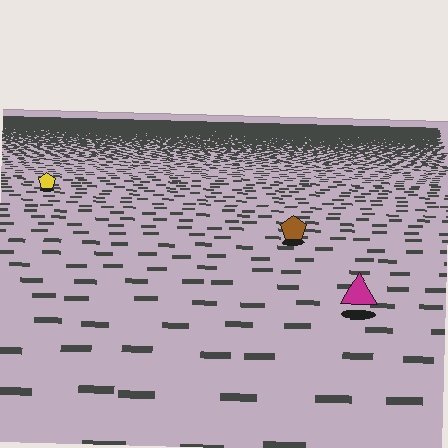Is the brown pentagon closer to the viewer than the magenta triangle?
No. The magenta triangle is closer — you can tell from the texture gradient: the ground texture is coarser near it.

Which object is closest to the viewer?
The magenta triangle is closest. The texture marks near it are larger and more spread out.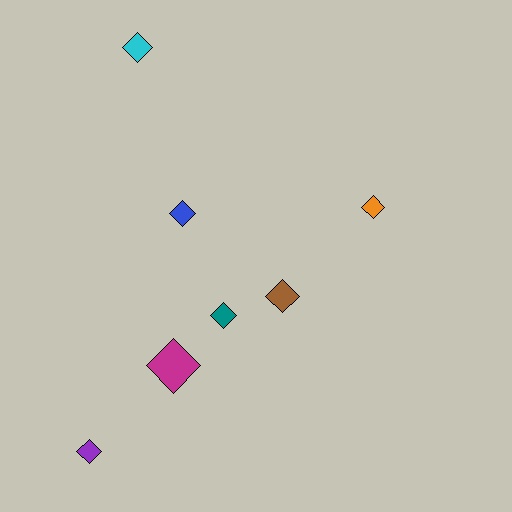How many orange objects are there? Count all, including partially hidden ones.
There is 1 orange object.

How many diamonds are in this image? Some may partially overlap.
There are 7 diamonds.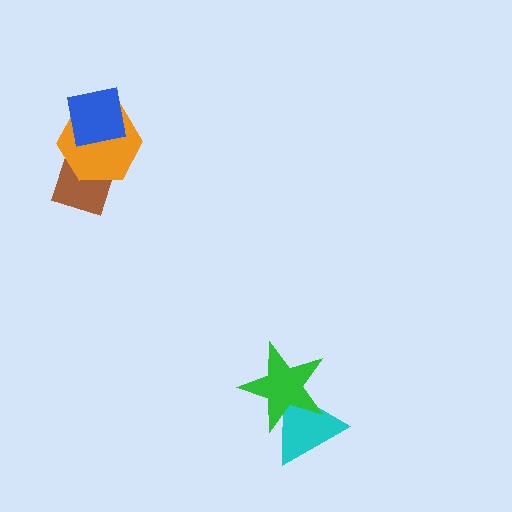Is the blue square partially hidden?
No, no other shape covers it.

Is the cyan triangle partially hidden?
Yes, it is partially covered by another shape.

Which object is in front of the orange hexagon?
The blue square is in front of the orange hexagon.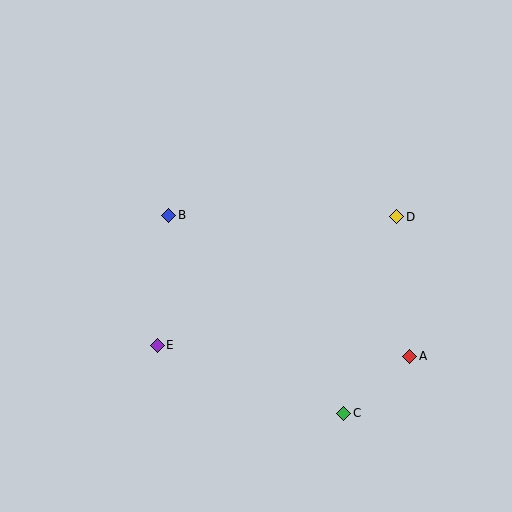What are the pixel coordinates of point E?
Point E is at (157, 345).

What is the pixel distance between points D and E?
The distance between D and E is 272 pixels.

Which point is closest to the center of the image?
Point B at (169, 215) is closest to the center.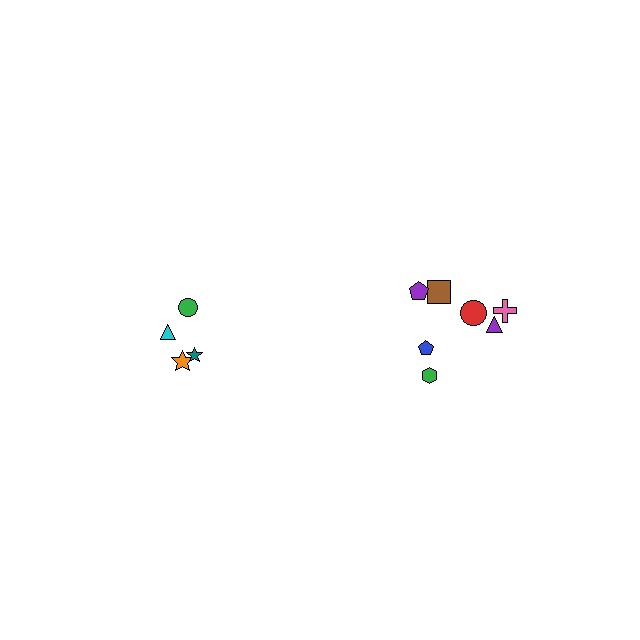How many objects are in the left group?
There are 4 objects.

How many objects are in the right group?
There are 7 objects.